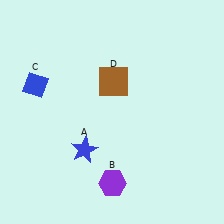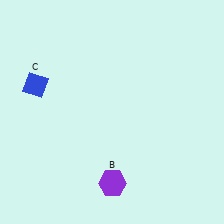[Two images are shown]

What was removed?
The blue star (A), the brown square (D) were removed in Image 2.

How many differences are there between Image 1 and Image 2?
There are 2 differences between the two images.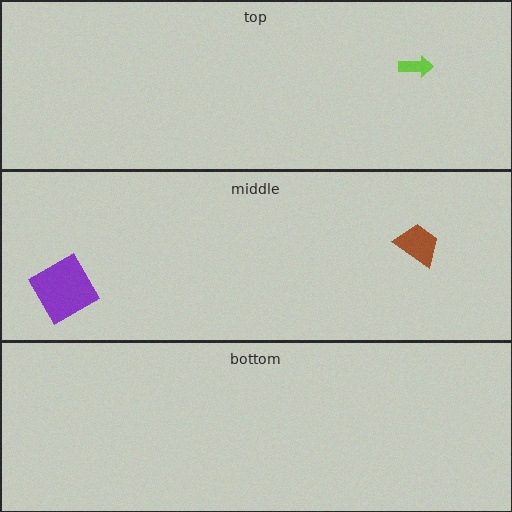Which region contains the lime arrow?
The top region.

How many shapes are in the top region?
1.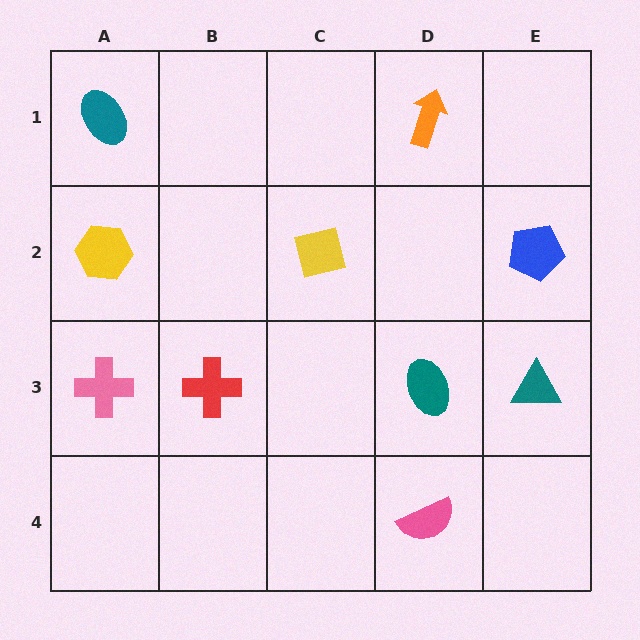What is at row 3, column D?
A teal ellipse.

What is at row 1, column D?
An orange arrow.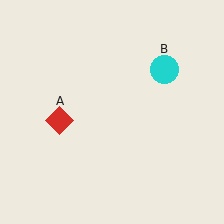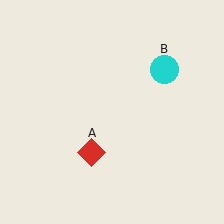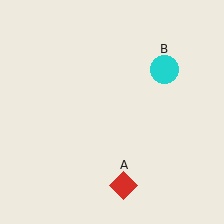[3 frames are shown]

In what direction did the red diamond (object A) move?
The red diamond (object A) moved down and to the right.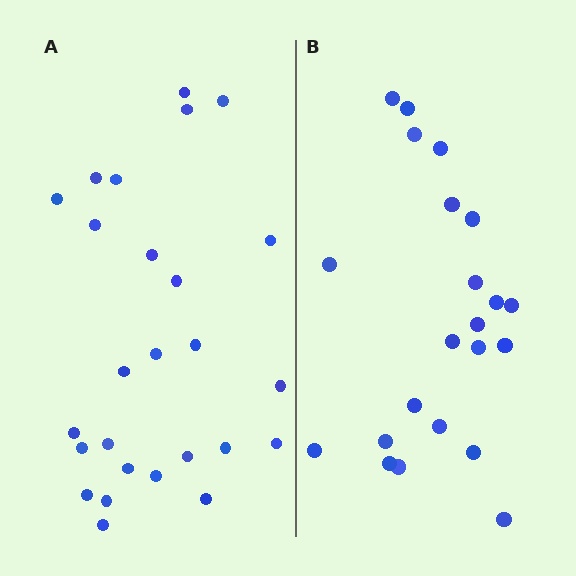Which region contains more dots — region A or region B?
Region A (the left region) has more dots.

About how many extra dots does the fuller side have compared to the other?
Region A has about 4 more dots than region B.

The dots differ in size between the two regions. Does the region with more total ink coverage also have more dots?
No. Region B has more total ink coverage because its dots are larger, but region A actually contains more individual dots. Total area can be misleading — the number of items is what matters here.